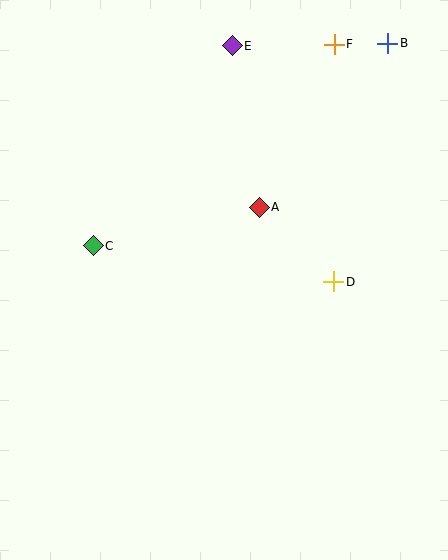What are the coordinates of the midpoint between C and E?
The midpoint between C and E is at (163, 146).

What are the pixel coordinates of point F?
Point F is at (334, 44).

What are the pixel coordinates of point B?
Point B is at (388, 43).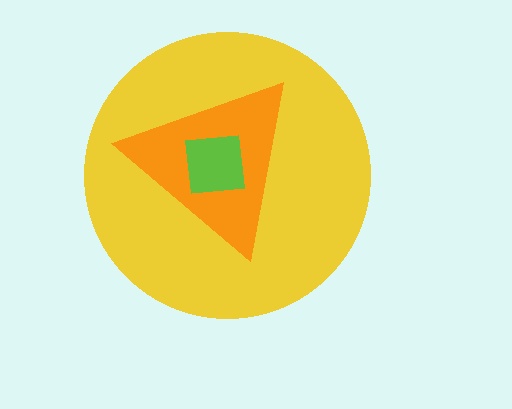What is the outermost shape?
The yellow circle.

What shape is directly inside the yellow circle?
The orange triangle.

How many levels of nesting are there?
3.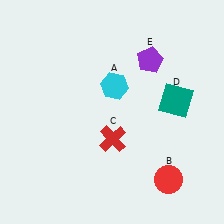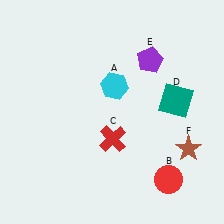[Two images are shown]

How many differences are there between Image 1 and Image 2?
There is 1 difference between the two images.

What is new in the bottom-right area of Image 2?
A brown star (F) was added in the bottom-right area of Image 2.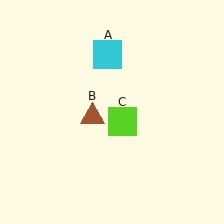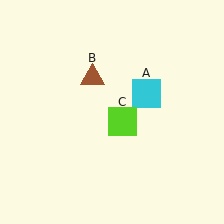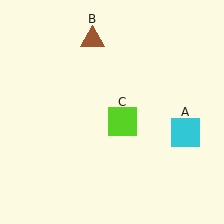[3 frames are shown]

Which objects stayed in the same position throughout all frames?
Lime square (object C) remained stationary.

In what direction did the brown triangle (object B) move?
The brown triangle (object B) moved up.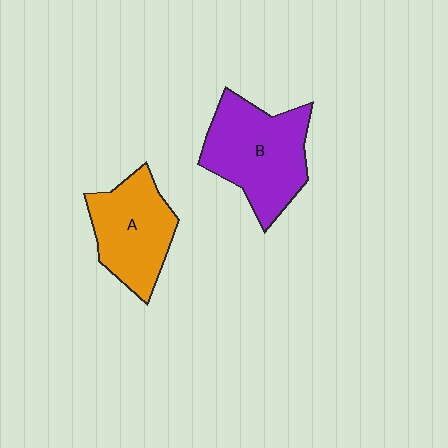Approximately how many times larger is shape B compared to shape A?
Approximately 1.2 times.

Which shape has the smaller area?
Shape A (orange).